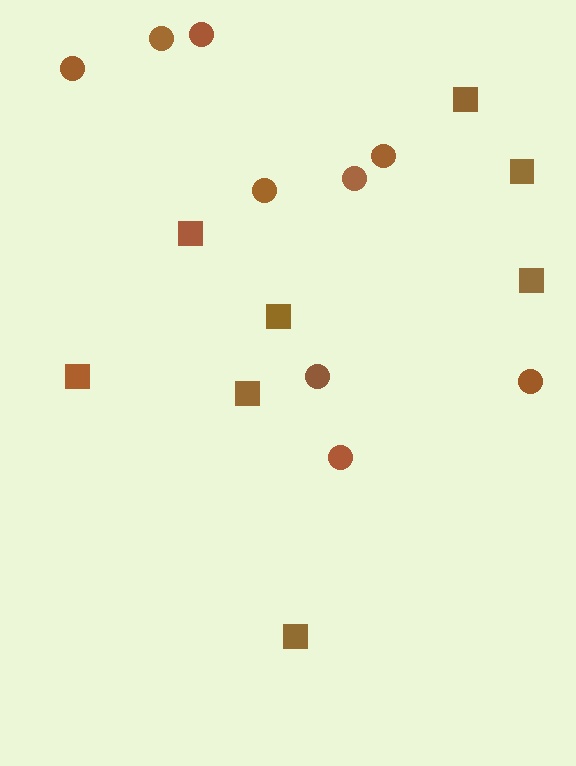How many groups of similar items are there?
There are 2 groups: one group of squares (8) and one group of circles (9).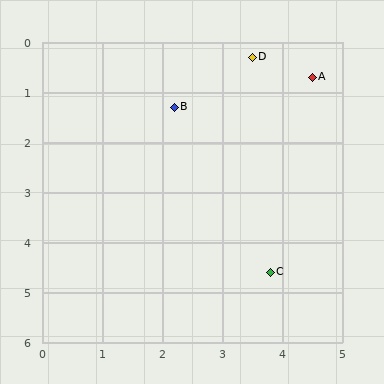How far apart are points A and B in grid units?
Points A and B are about 2.4 grid units apart.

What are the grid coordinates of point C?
Point C is at approximately (3.8, 4.6).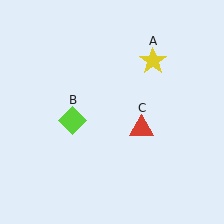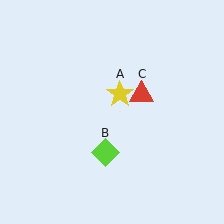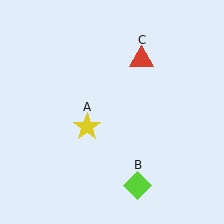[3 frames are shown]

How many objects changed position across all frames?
3 objects changed position: yellow star (object A), lime diamond (object B), red triangle (object C).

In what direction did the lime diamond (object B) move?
The lime diamond (object B) moved down and to the right.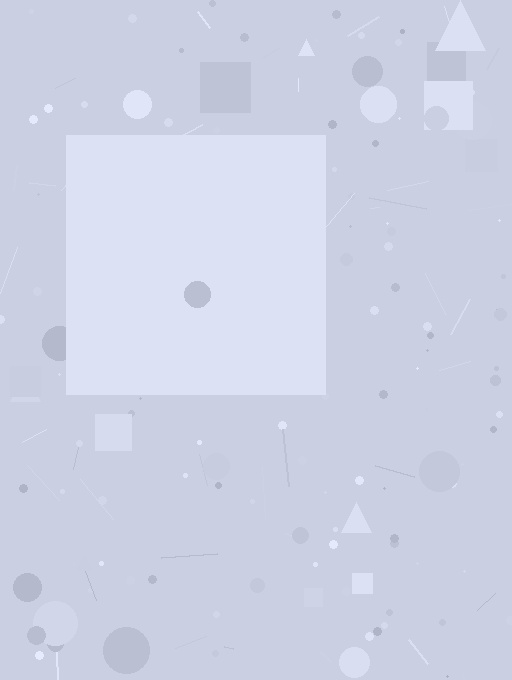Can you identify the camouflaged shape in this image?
The camouflaged shape is a square.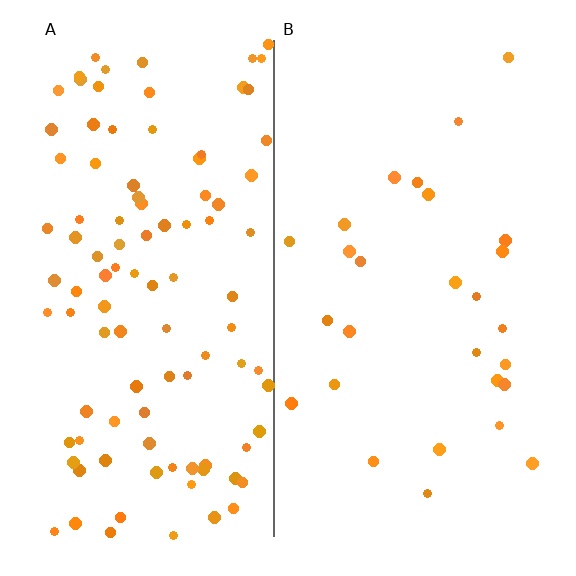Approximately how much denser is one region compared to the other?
Approximately 3.6× — region A over region B.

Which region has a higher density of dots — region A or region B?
A (the left).